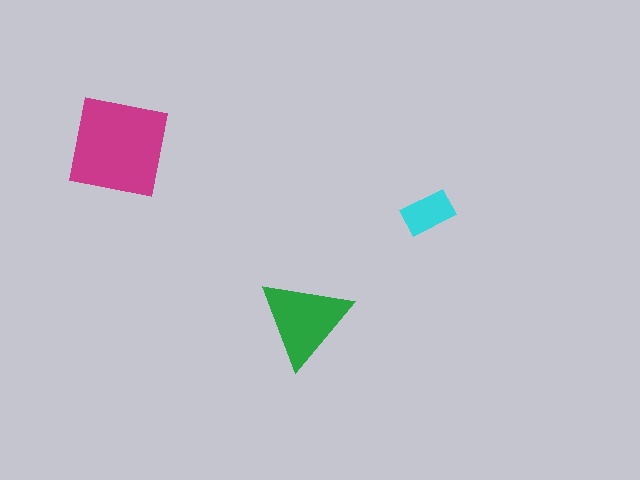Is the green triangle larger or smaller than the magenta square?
Smaller.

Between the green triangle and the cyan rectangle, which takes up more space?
The green triangle.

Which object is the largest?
The magenta square.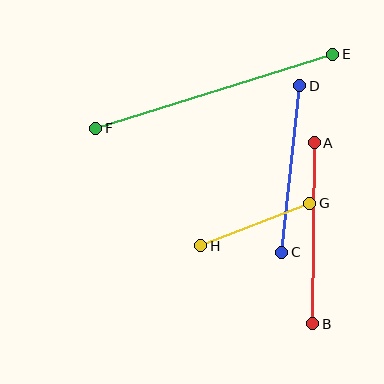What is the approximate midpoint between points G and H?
The midpoint is at approximately (255, 225) pixels.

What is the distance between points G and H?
The distance is approximately 117 pixels.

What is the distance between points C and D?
The distance is approximately 167 pixels.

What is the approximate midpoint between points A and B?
The midpoint is at approximately (313, 233) pixels.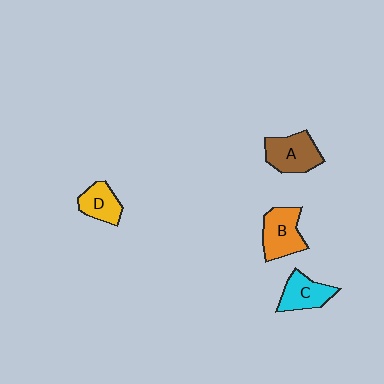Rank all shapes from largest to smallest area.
From largest to smallest: A (brown), B (orange), C (cyan), D (yellow).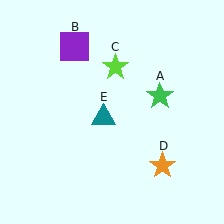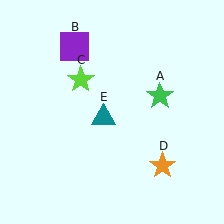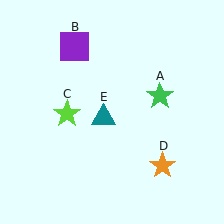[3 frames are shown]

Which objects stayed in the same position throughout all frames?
Green star (object A) and purple square (object B) and orange star (object D) and teal triangle (object E) remained stationary.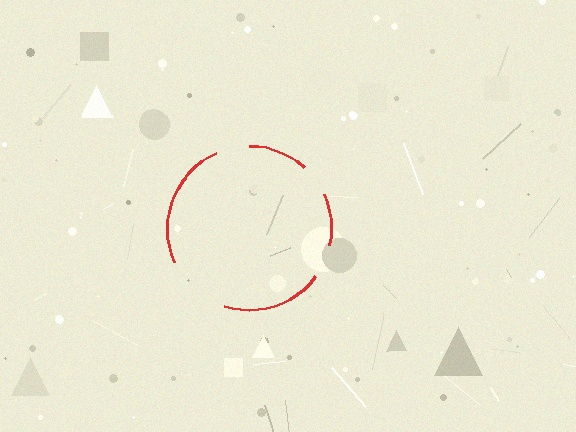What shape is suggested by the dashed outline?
The dashed outline suggests a circle.